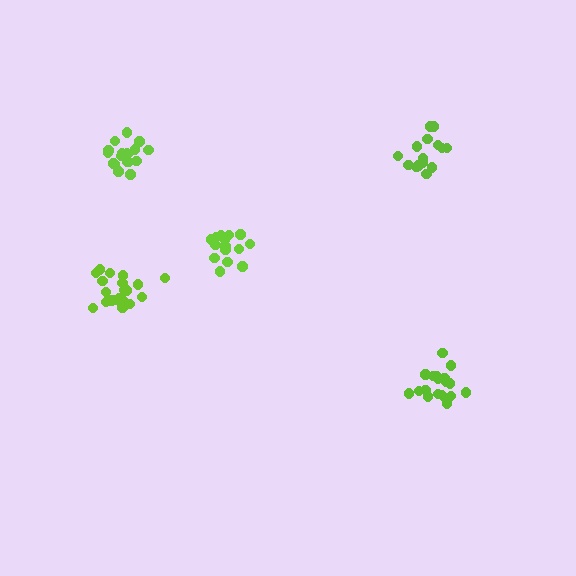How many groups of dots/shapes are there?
There are 5 groups.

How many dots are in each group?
Group 1: 21 dots, Group 2: 15 dots, Group 3: 18 dots, Group 4: 16 dots, Group 5: 20 dots (90 total).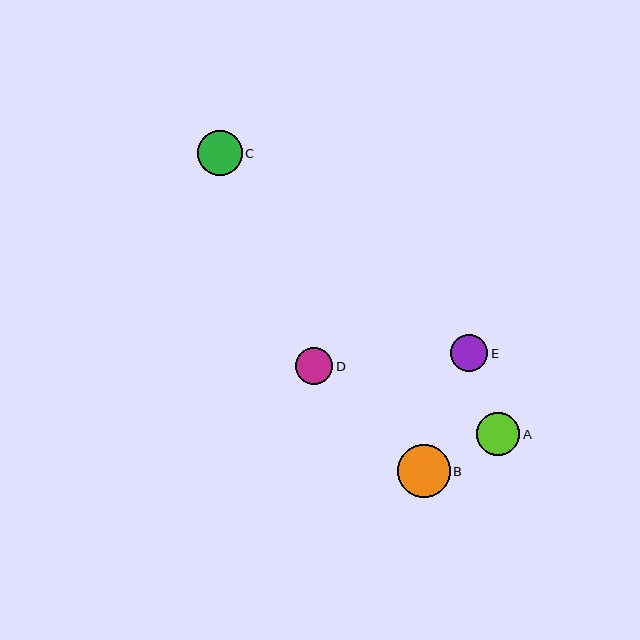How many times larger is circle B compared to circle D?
Circle B is approximately 1.4 times the size of circle D.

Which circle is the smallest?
Circle E is the smallest with a size of approximately 37 pixels.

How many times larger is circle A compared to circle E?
Circle A is approximately 1.2 times the size of circle E.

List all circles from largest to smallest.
From largest to smallest: B, C, A, D, E.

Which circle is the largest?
Circle B is the largest with a size of approximately 53 pixels.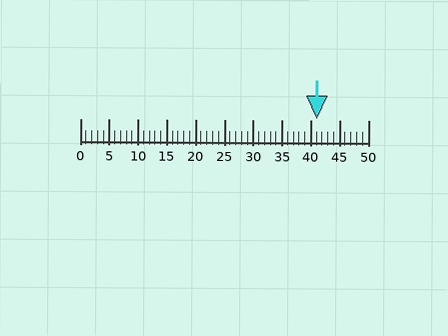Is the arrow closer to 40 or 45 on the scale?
The arrow is closer to 40.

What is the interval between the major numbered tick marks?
The major tick marks are spaced 5 units apart.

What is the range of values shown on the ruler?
The ruler shows values from 0 to 50.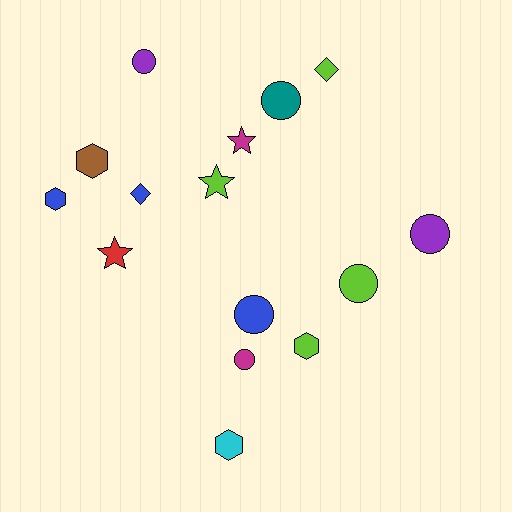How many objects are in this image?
There are 15 objects.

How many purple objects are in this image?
There are 2 purple objects.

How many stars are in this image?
There are 3 stars.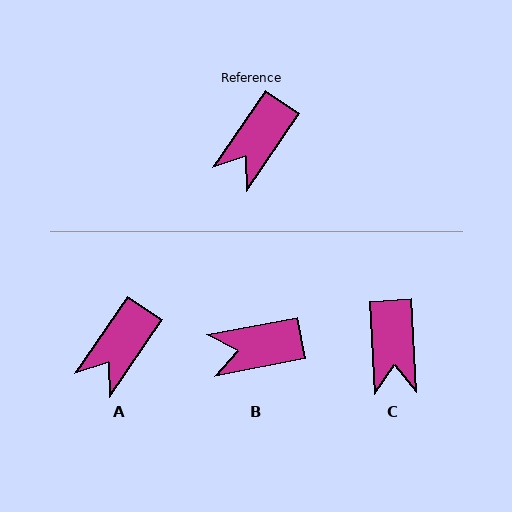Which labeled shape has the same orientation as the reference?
A.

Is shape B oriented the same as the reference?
No, it is off by about 45 degrees.